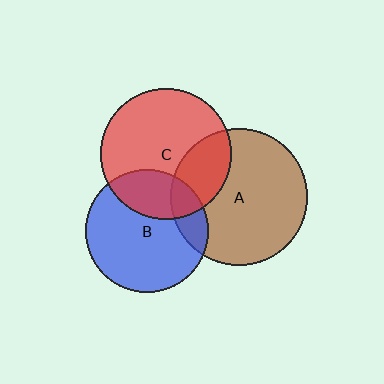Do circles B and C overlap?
Yes.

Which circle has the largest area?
Circle A (brown).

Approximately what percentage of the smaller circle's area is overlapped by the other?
Approximately 30%.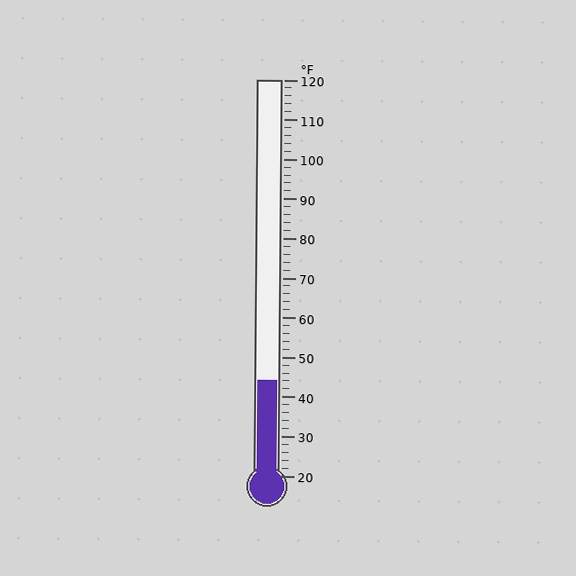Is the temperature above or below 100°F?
The temperature is below 100°F.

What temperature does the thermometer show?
The thermometer shows approximately 44°F.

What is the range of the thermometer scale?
The thermometer scale ranges from 20°F to 120°F.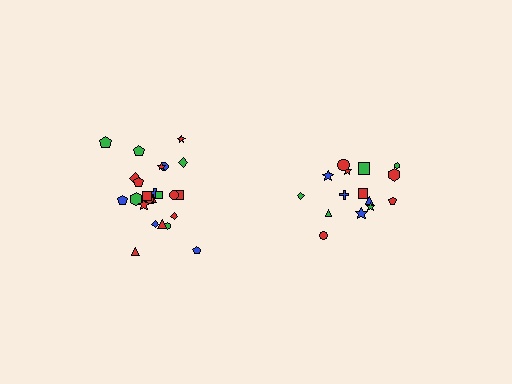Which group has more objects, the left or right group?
The left group.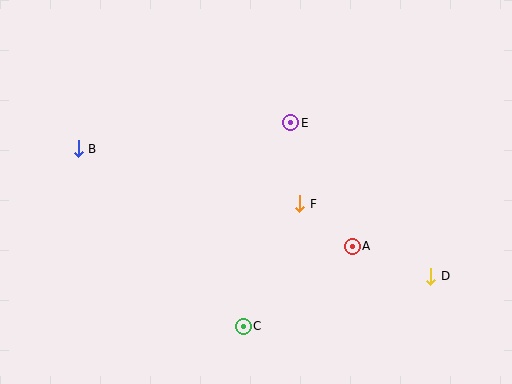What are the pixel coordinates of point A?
Point A is at (352, 246).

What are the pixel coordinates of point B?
Point B is at (78, 149).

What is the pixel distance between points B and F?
The distance between B and F is 228 pixels.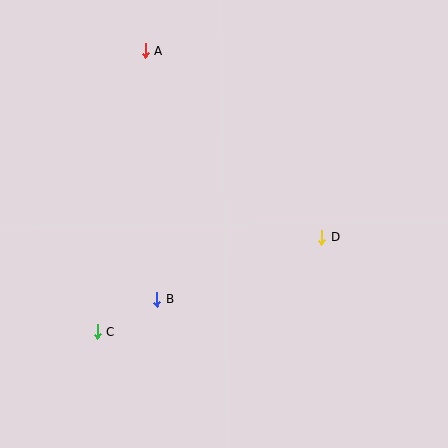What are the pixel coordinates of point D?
Point D is at (322, 238).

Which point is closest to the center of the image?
Point D at (322, 238) is closest to the center.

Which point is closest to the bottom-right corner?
Point D is closest to the bottom-right corner.